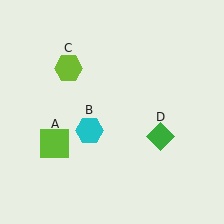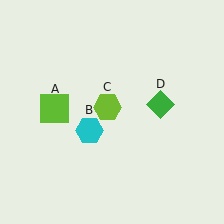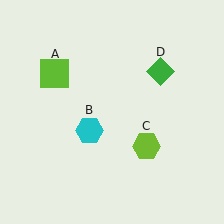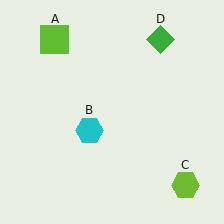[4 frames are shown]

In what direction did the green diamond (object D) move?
The green diamond (object D) moved up.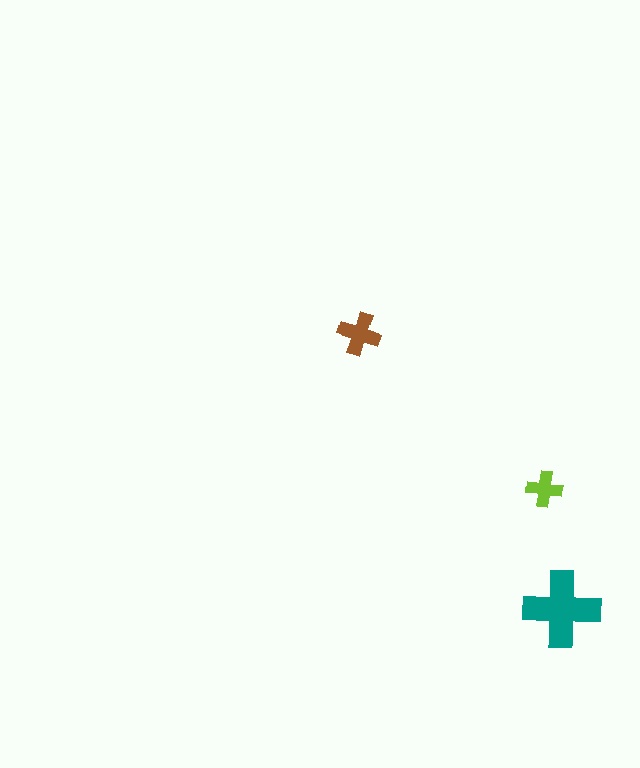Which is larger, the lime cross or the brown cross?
The brown one.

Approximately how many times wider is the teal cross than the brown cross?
About 2 times wider.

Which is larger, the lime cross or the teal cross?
The teal one.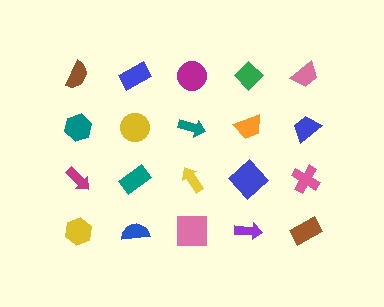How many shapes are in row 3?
5 shapes.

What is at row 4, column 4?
A purple arrow.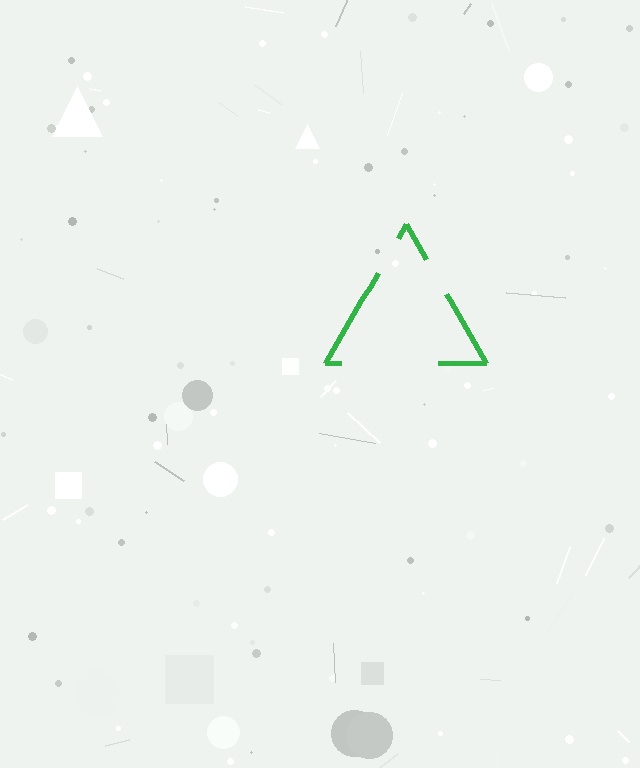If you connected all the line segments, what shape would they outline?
They would outline a triangle.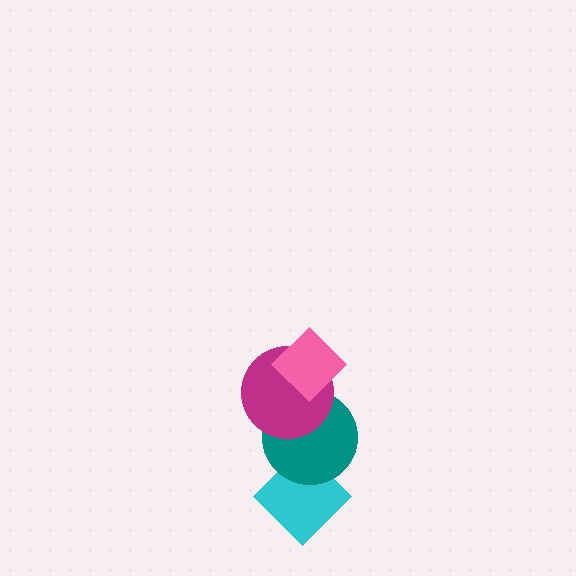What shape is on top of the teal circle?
The magenta circle is on top of the teal circle.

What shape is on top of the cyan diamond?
The teal circle is on top of the cyan diamond.